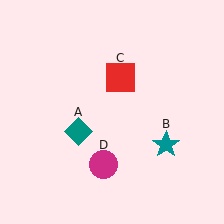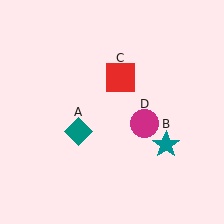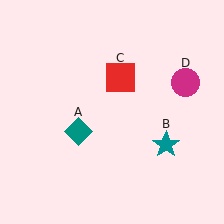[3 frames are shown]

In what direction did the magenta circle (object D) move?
The magenta circle (object D) moved up and to the right.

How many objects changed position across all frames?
1 object changed position: magenta circle (object D).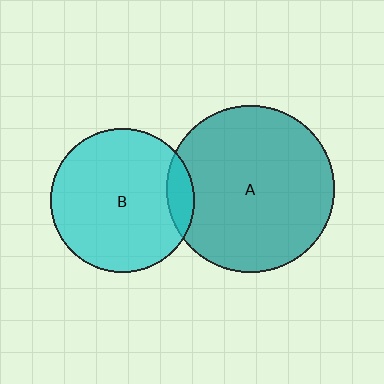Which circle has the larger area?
Circle A (teal).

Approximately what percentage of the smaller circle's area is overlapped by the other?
Approximately 10%.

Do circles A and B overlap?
Yes.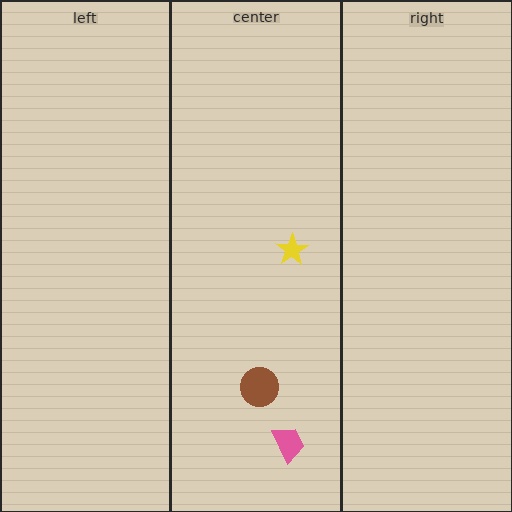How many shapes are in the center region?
3.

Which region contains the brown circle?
The center region.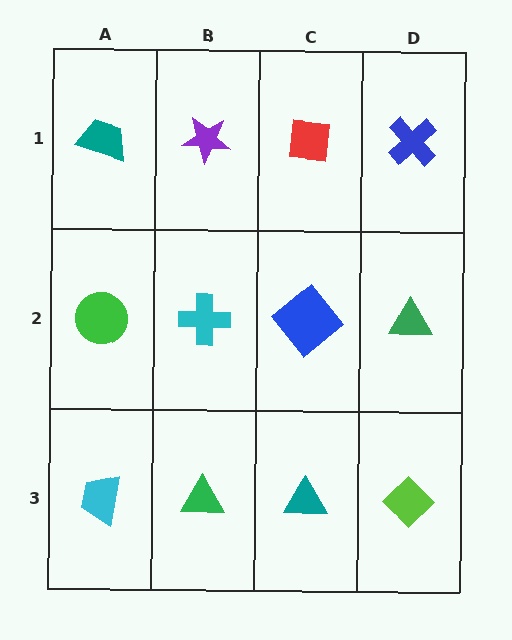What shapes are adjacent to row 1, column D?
A green triangle (row 2, column D), a red square (row 1, column C).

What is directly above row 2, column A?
A teal trapezoid.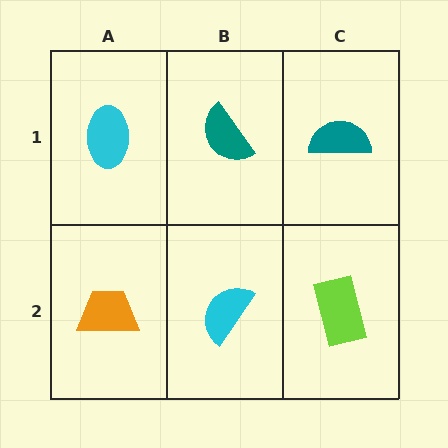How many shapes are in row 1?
3 shapes.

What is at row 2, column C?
A lime rectangle.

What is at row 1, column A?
A cyan ellipse.